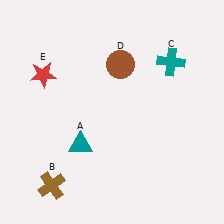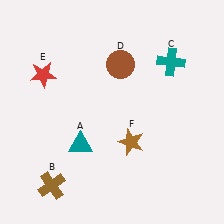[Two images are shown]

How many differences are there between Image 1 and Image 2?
There is 1 difference between the two images.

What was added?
A brown star (F) was added in Image 2.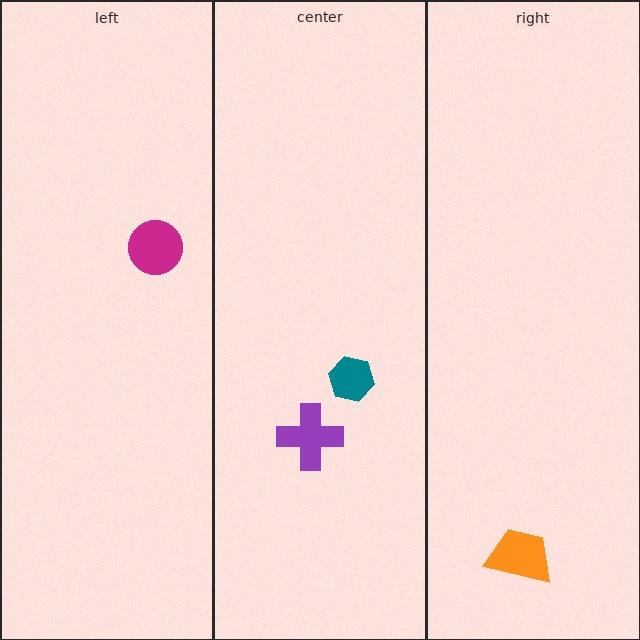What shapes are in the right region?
The orange trapezoid.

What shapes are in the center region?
The purple cross, the teal hexagon.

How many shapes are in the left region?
1.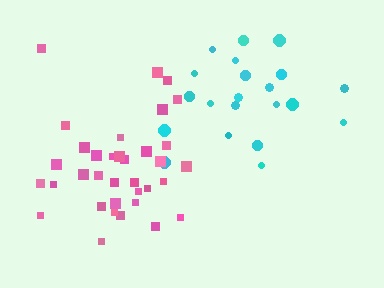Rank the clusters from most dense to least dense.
pink, cyan.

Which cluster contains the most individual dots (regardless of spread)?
Pink (35).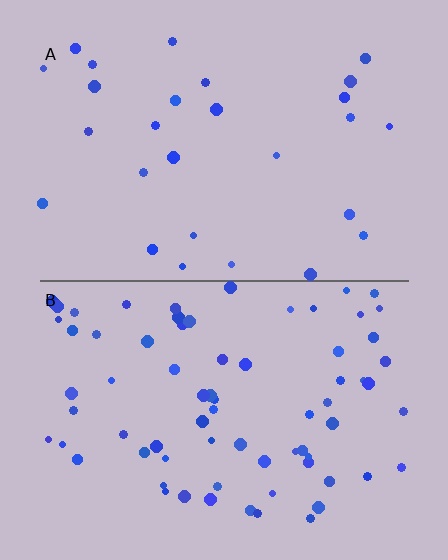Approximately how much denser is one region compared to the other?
Approximately 2.6× — region B over region A.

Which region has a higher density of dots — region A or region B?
B (the bottom).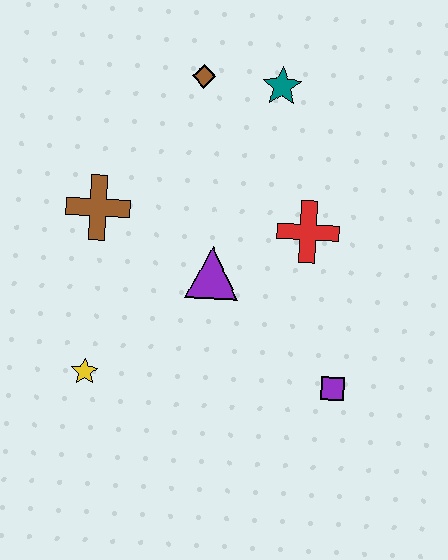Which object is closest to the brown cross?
The purple triangle is closest to the brown cross.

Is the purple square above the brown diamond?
No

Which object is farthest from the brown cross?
The purple square is farthest from the brown cross.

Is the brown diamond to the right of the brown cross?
Yes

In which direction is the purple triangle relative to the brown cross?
The purple triangle is to the right of the brown cross.